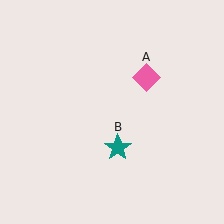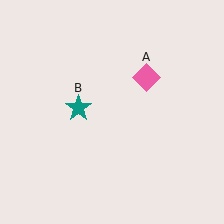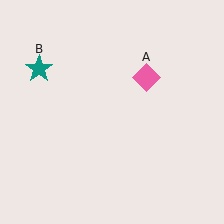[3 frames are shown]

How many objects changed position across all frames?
1 object changed position: teal star (object B).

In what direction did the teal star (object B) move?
The teal star (object B) moved up and to the left.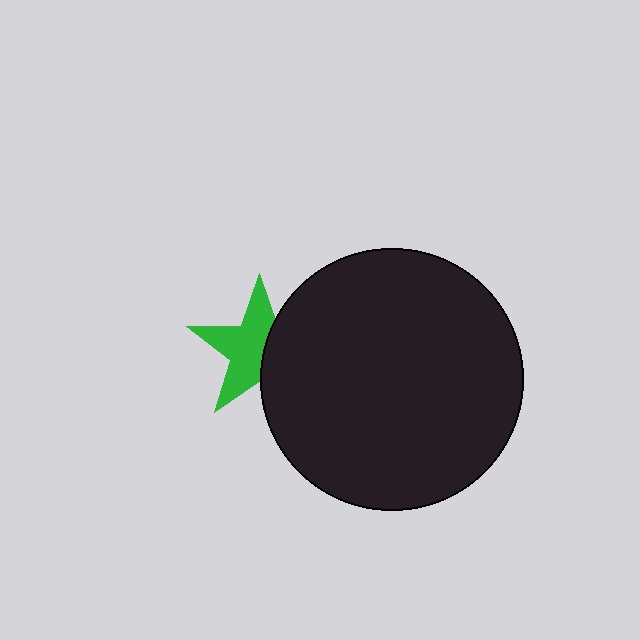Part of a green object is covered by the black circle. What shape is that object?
It is a star.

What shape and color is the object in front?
The object in front is a black circle.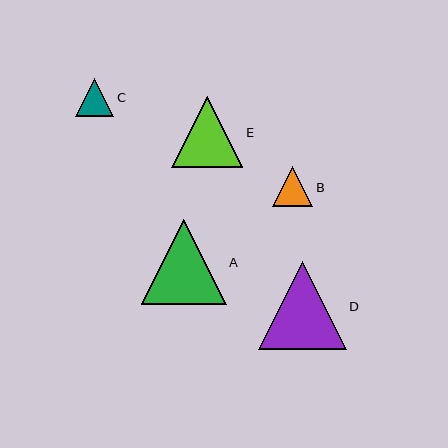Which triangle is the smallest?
Triangle C is the smallest with a size of approximately 38 pixels.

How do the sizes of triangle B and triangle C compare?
Triangle B and triangle C are approximately the same size.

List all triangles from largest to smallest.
From largest to smallest: D, A, E, B, C.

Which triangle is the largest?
Triangle D is the largest with a size of approximately 88 pixels.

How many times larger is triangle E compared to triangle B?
Triangle E is approximately 1.8 times the size of triangle B.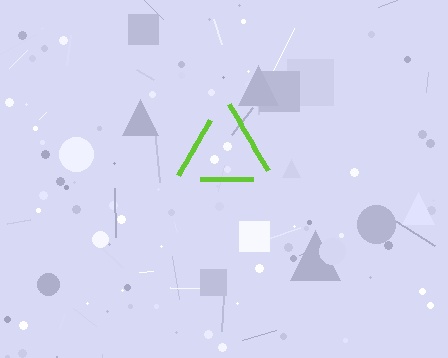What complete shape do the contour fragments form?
The contour fragments form a triangle.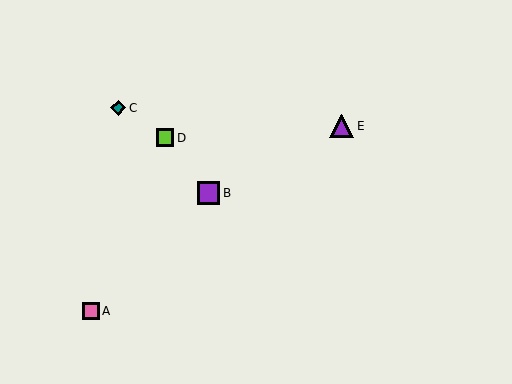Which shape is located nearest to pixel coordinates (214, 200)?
The purple square (labeled B) at (208, 193) is nearest to that location.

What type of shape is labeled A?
Shape A is a pink square.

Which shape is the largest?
The purple triangle (labeled E) is the largest.